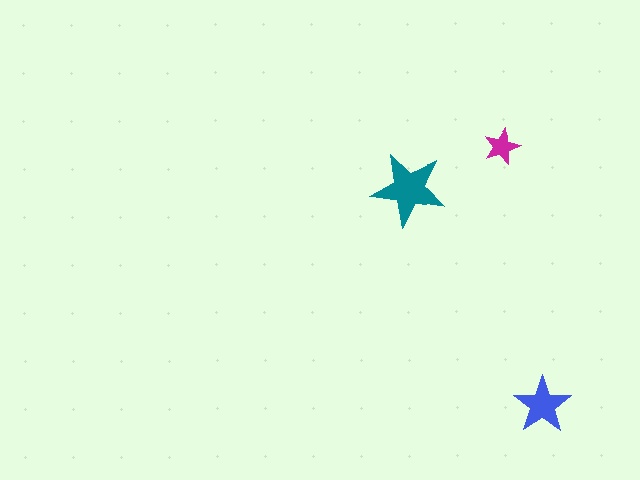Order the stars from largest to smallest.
the teal one, the blue one, the magenta one.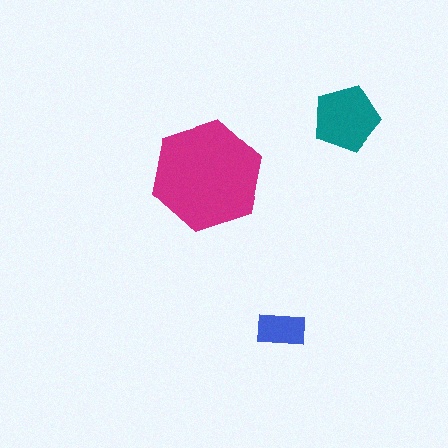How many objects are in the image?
There are 3 objects in the image.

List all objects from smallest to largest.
The blue rectangle, the teal pentagon, the magenta hexagon.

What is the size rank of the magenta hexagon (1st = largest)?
1st.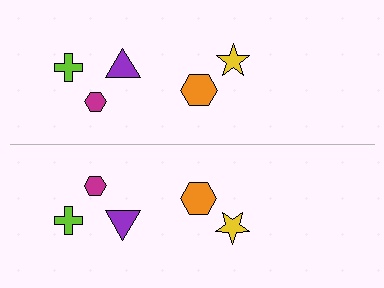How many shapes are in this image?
There are 10 shapes in this image.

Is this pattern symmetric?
Yes, this pattern has bilateral (reflection) symmetry.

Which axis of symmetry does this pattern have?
The pattern has a horizontal axis of symmetry running through the center of the image.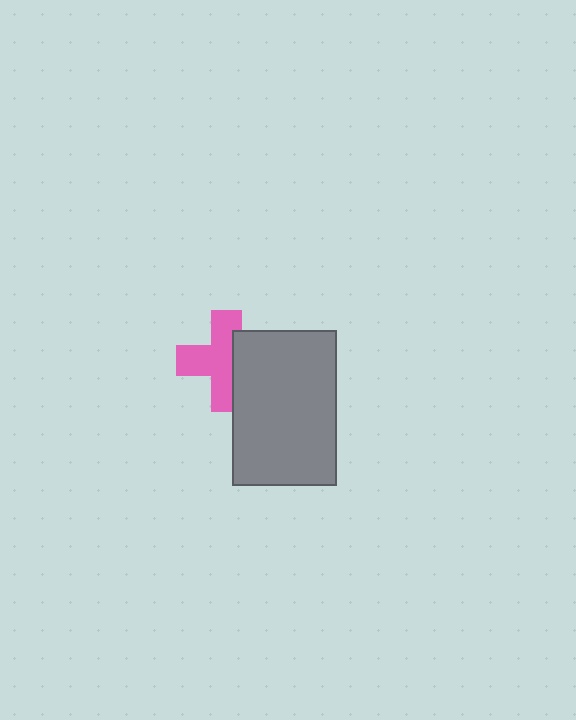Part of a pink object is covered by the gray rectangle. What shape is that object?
It is a cross.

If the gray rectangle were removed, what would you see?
You would see the complete pink cross.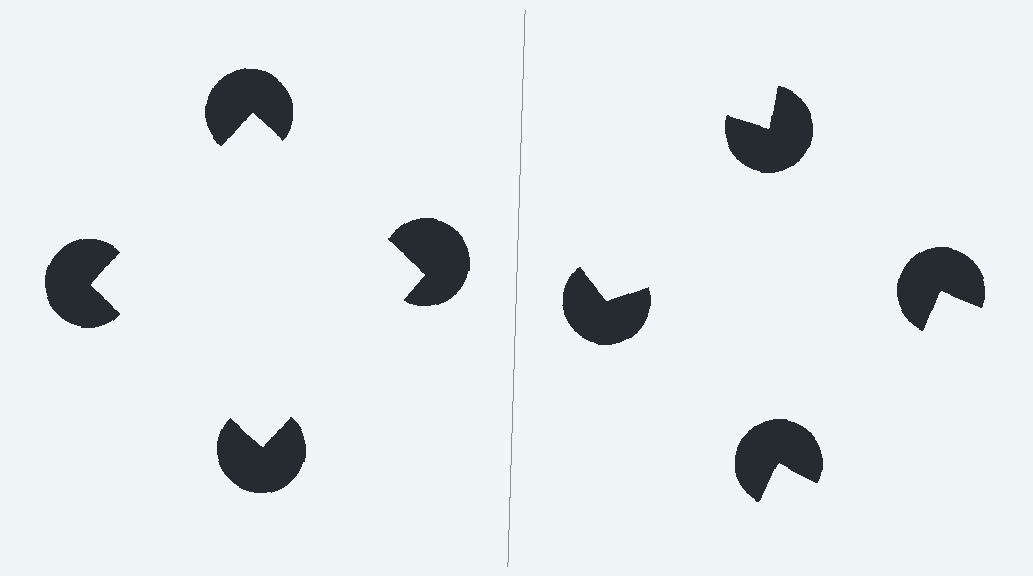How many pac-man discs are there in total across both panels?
8 — 4 on each side.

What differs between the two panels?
The pac-man discs are positioned identically on both sides; only the wedge orientations differ. On the left they align to a square; on the right they are misaligned.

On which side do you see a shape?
An illusory square appears on the left side. On the right side the wedge cuts are rotated, so no coherent shape forms.